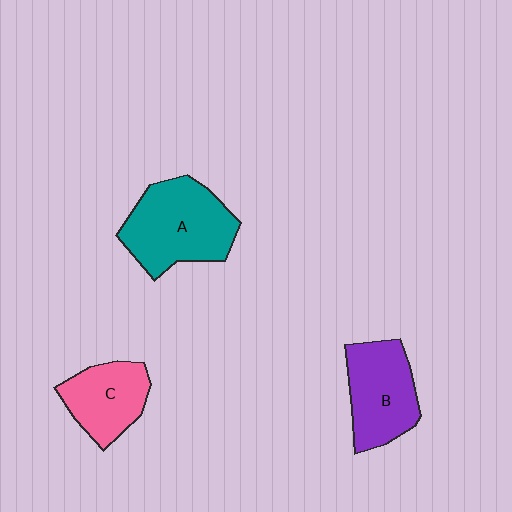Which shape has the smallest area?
Shape C (pink).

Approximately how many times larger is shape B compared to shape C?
Approximately 1.2 times.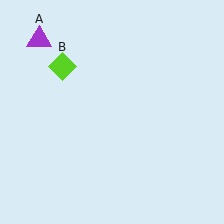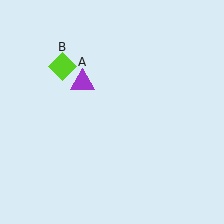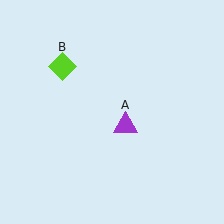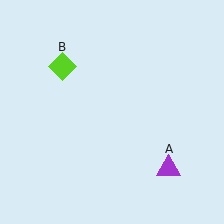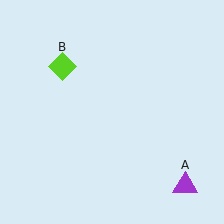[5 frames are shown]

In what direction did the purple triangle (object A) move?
The purple triangle (object A) moved down and to the right.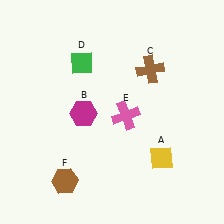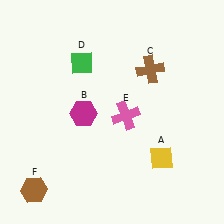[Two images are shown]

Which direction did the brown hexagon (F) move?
The brown hexagon (F) moved left.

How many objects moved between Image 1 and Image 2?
1 object moved between the two images.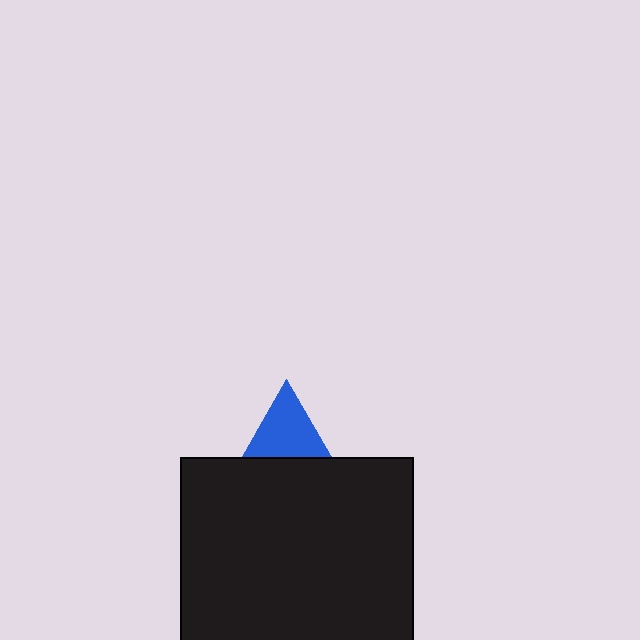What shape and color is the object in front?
The object in front is a black rectangle.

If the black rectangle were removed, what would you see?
You would see the complete blue triangle.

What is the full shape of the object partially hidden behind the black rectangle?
The partially hidden object is a blue triangle.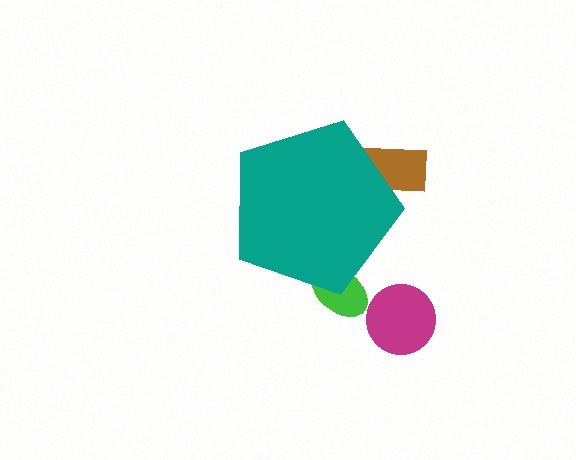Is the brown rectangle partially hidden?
Yes, the brown rectangle is partially hidden behind the teal pentagon.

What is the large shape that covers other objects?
A teal pentagon.